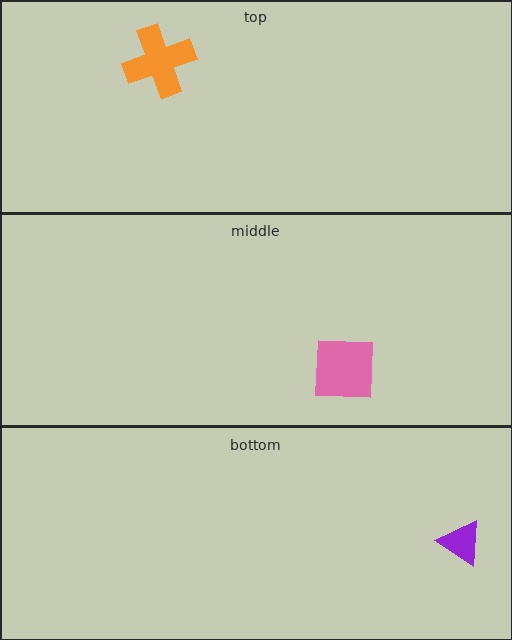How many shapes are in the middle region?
1.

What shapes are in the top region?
The orange cross.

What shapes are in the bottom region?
The purple triangle.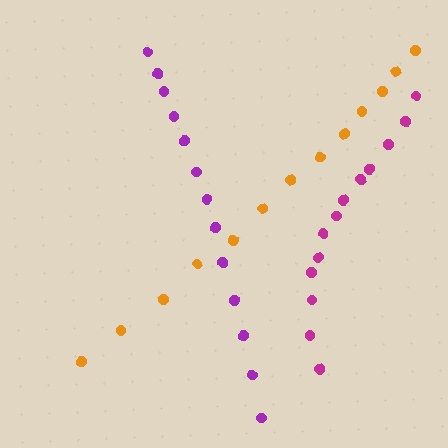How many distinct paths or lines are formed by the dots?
There are 3 distinct paths.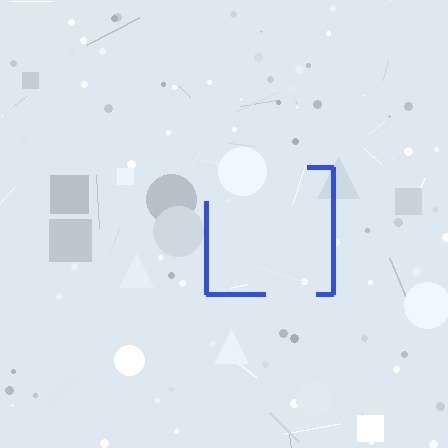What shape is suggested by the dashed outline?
The dashed outline suggests a square.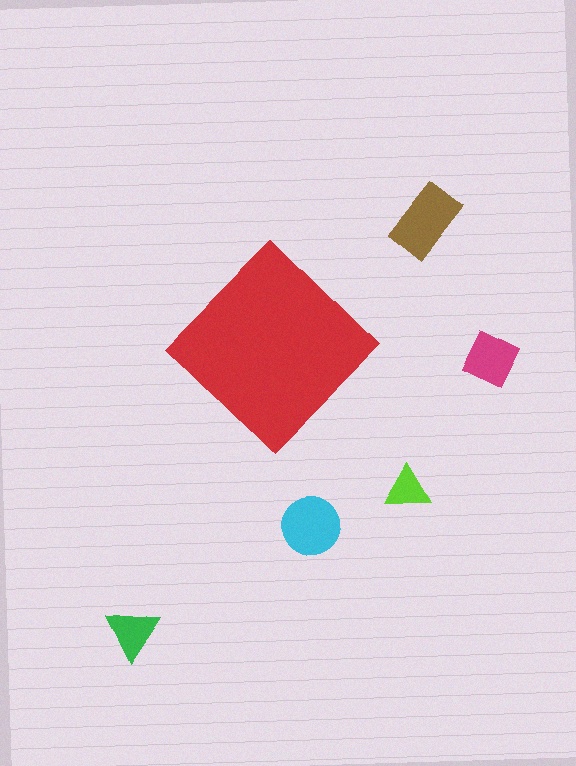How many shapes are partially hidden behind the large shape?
0 shapes are partially hidden.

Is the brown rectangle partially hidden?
No, the brown rectangle is fully visible.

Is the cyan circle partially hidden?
No, the cyan circle is fully visible.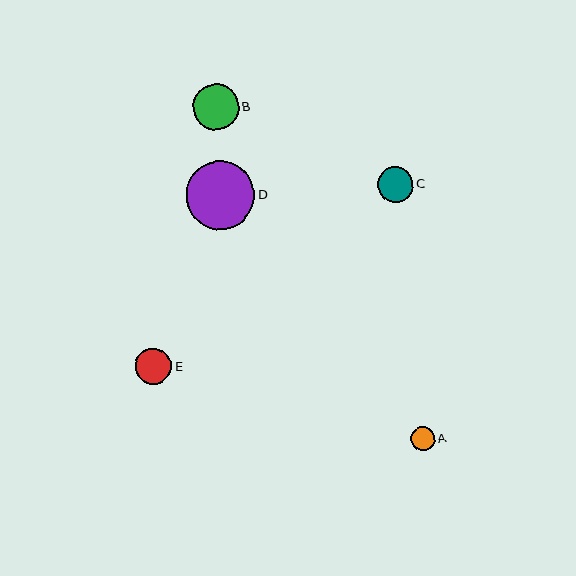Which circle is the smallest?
Circle A is the smallest with a size of approximately 24 pixels.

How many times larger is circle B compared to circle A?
Circle B is approximately 1.9 times the size of circle A.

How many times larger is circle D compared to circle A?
Circle D is approximately 2.8 times the size of circle A.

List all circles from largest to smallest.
From largest to smallest: D, B, E, C, A.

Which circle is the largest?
Circle D is the largest with a size of approximately 69 pixels.